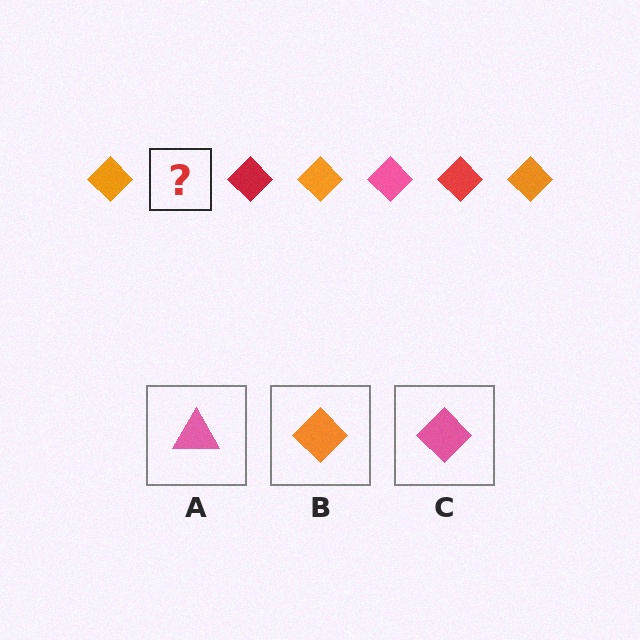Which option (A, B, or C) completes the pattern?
C.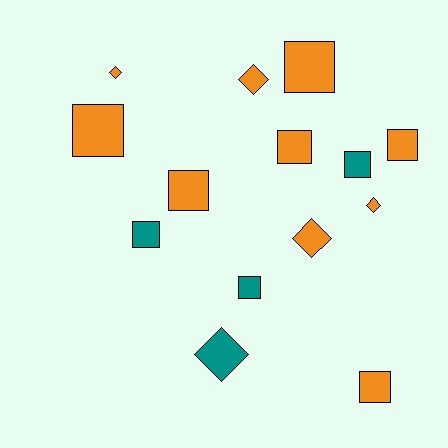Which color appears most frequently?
Orange, with 10 objects.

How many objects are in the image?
There are 14 objects.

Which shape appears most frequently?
Square, with 9 objects.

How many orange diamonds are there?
There are 4 orange diamonds.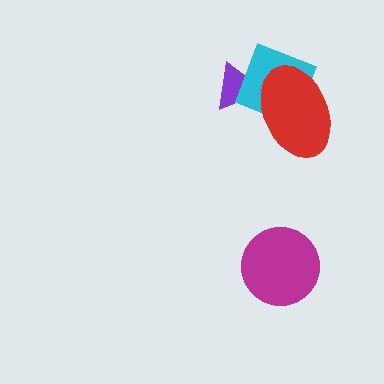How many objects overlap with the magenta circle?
0 objects overlap with the magenta circle.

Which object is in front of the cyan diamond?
The red ellipse is in front of the cyan diamond.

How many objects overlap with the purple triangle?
2 objects overlap with the purple triangle.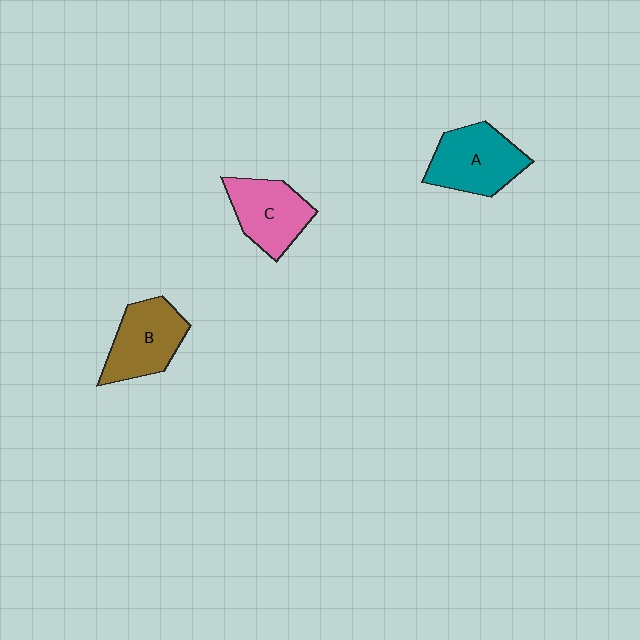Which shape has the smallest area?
Shape C (pink).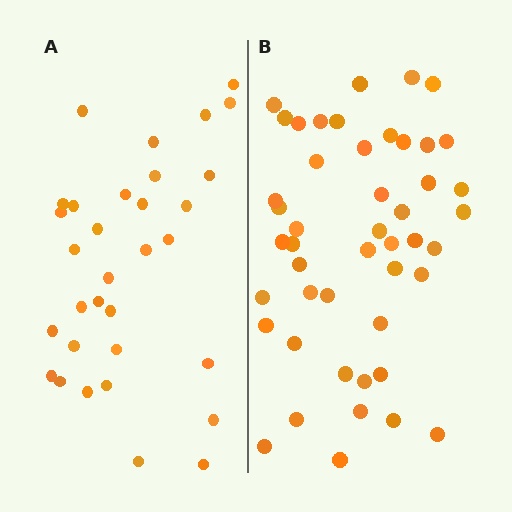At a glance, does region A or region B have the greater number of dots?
Region B (the right region) has more dots.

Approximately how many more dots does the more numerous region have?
Region B has approximately 15 more dots than region A.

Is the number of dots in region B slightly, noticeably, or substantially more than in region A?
Region B has substantially more. The ratio is roughly 1.5 to 1.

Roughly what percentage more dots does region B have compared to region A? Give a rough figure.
About 45% more.